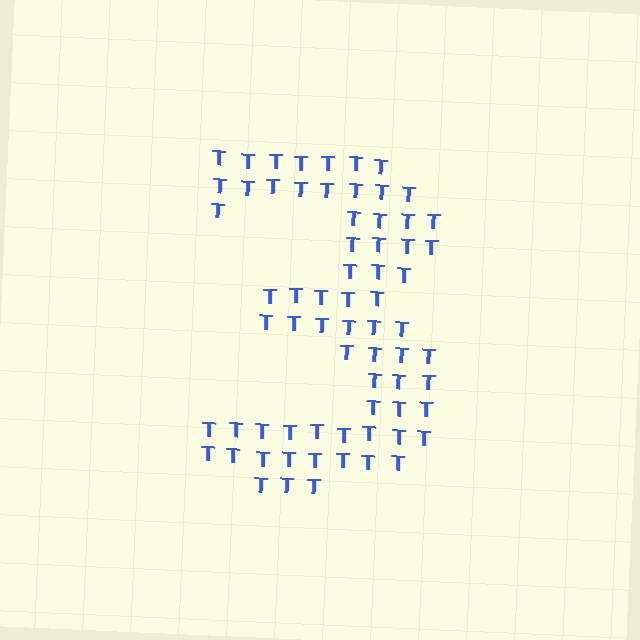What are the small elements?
The small elements are letter T's.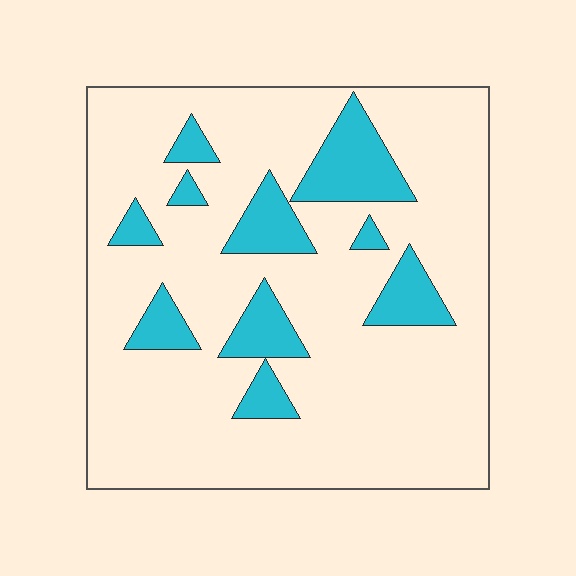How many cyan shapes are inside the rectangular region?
10.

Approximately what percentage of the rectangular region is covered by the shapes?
Approximately 20%.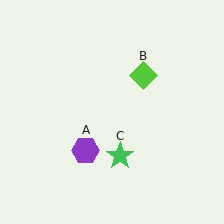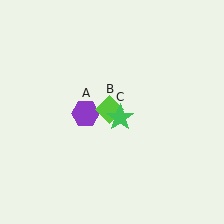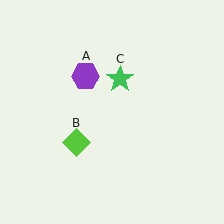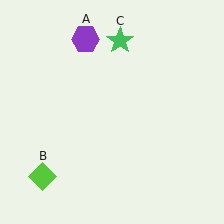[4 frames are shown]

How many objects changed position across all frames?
3 objects changed position: purple hexagon (object A), lime diamond (object B), green star (object C).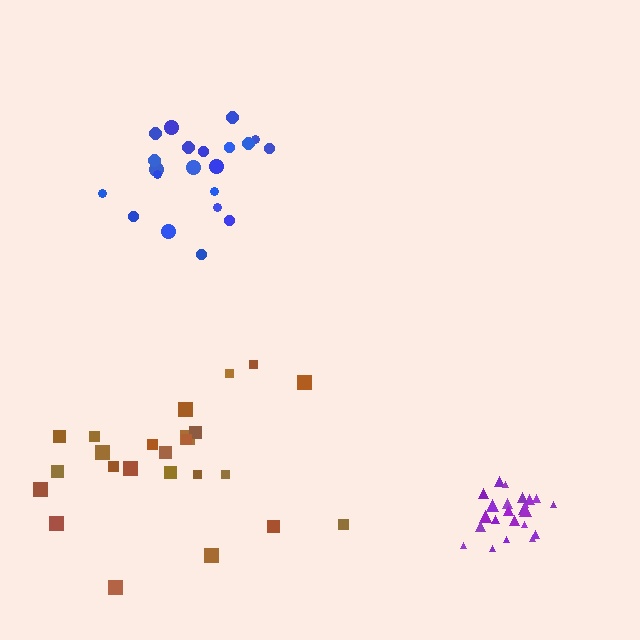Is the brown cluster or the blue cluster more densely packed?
Blue.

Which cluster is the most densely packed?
Purple.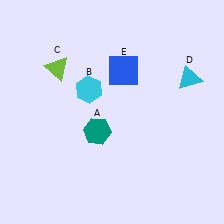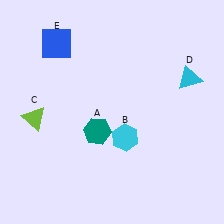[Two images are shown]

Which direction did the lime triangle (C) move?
The lime triangle (C) moved down.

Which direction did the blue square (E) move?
The blue square (E) moved left.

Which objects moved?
The objects that moved are: the cyan hexagon (B), the lime triangle (C), the blue square (E).